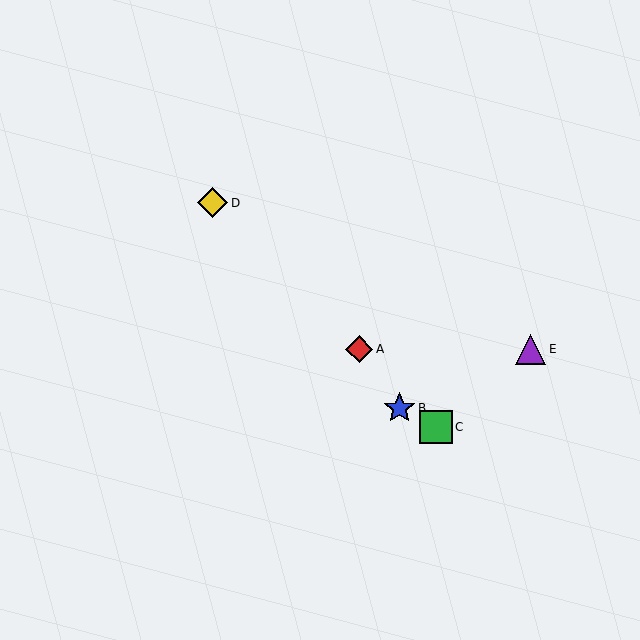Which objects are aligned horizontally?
Objects A, E are aligned horizontally.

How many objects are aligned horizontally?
2 objects (A, E) are aligned horizontally.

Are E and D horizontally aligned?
No, E is at y≈349 and D is at y≈203.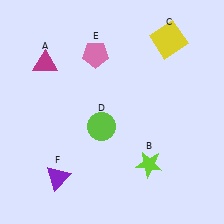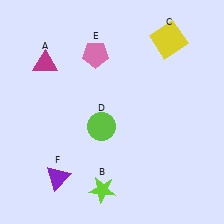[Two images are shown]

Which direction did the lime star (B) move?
The lime star (B) moved left.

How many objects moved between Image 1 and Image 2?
1 object moved between the two images.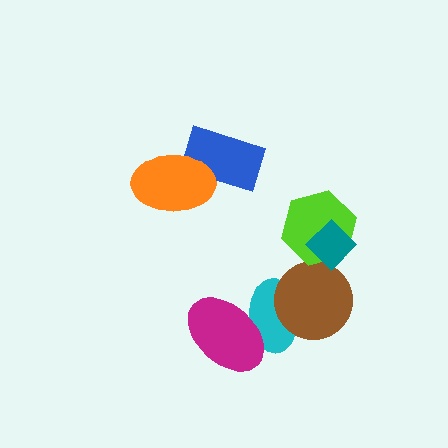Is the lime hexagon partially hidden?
Yes, it is partially covered by another shape.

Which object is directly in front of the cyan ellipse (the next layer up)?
The brown circle is directly in front of the cyan ellipse.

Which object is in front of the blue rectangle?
The orange ellipse is in front of the blue rectangle.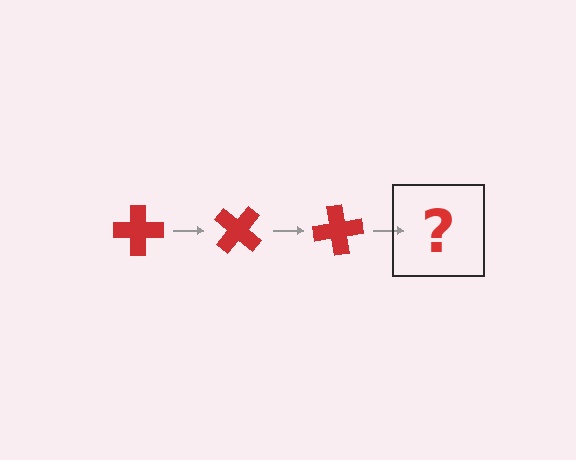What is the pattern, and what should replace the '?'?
The pattern is that the cross rotates 40 degrees each step. The '?' should be a red cross rotated 120 degrees.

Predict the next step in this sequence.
The next step is a red cross rotated 120 degrees.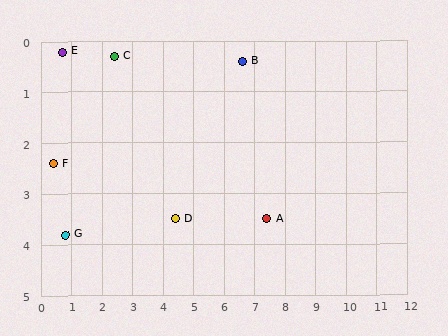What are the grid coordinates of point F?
Point F is at approximately (0.4, 2.4).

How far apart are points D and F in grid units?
Points D and F are about 4.1 grid units apart.